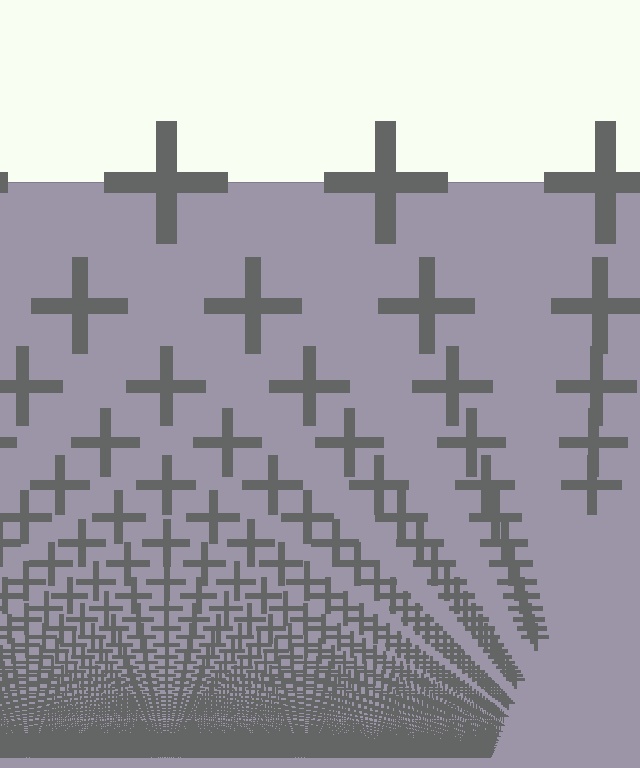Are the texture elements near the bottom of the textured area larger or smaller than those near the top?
Smaller. The gradient is inverted — elements near the bottom are smaller and denser.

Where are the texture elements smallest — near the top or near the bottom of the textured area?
Near the bottom.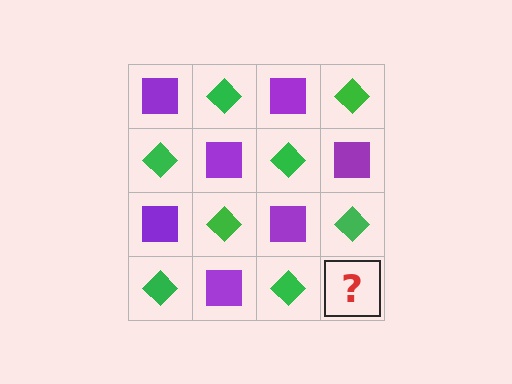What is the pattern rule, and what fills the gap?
The rule is that it alternates purple square and green diamond in a checkerboard pattern. The gap should be filled with a purple square.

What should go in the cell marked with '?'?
The missing cell should contain a purple square.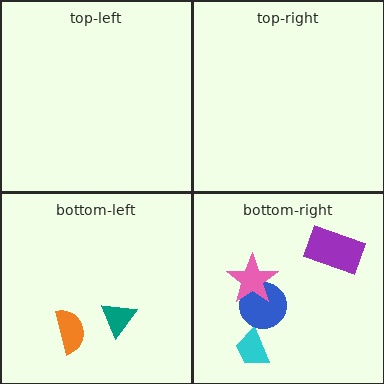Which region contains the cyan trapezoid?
The bottom-right region.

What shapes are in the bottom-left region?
The orange semicircle, the teal triangle.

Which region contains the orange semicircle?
The bottom-left region.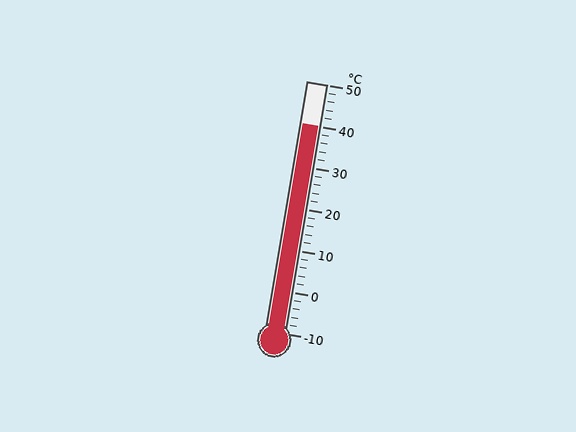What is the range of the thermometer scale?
The thermometer scale ranges from -10°C to 50°C.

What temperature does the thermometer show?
The thermometer shows approximately 40°C.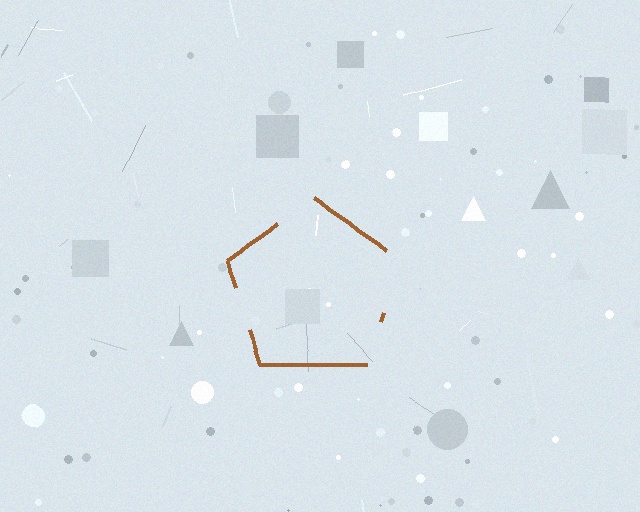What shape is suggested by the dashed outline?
The dashed outline suggests a pentagon.